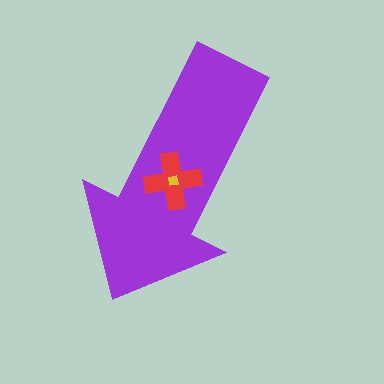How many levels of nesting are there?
3.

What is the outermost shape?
The purple arrow.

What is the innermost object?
The yellow square.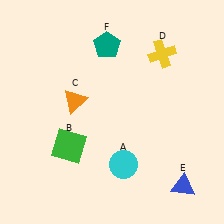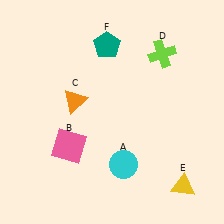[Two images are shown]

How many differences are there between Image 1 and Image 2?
There are 3 differences between the two images.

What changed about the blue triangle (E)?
In Image 1, E is blue. In Image 2, it changed to yellow.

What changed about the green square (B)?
In Image 1, B is green. In Image 2, it changed to pink.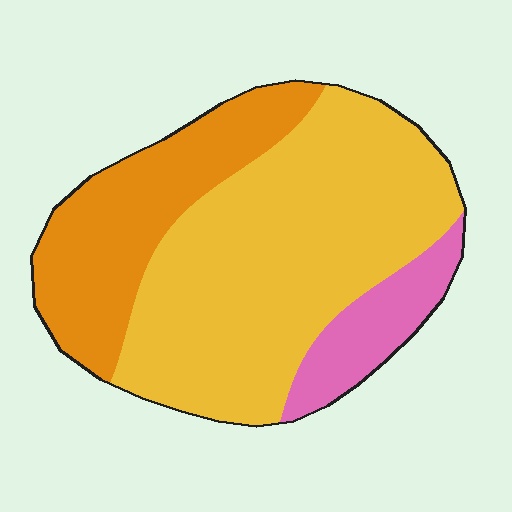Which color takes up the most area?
Yellow, at roughly 60%.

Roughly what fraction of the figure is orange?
Orange takes up about one quarter (1/4) of the figure.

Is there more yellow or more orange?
Yellow.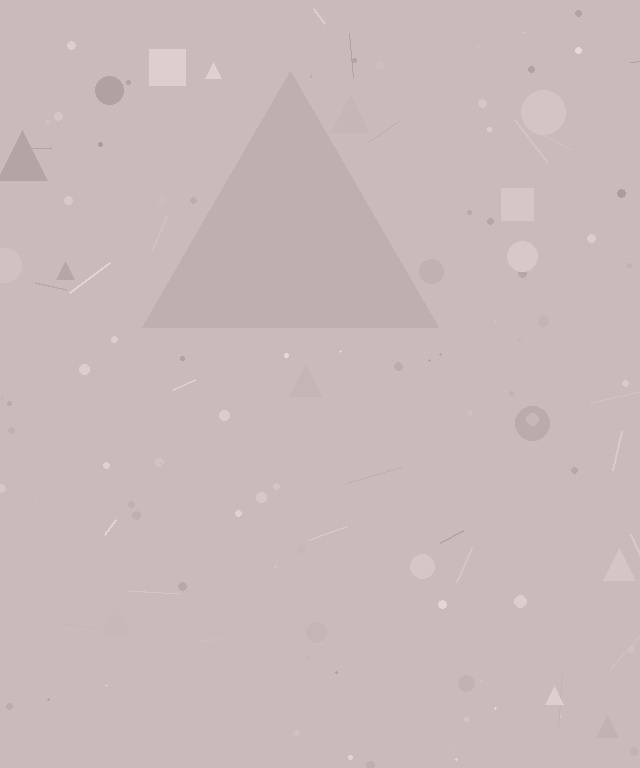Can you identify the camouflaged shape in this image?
The camouflaged shape is a triangle.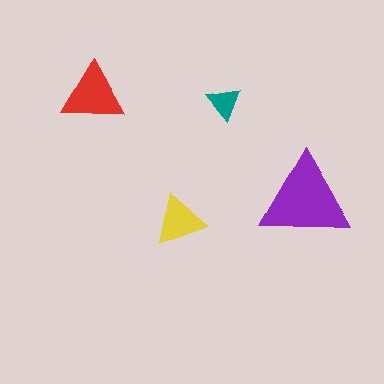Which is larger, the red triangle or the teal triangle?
The red one.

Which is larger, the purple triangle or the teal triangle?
The purple one.